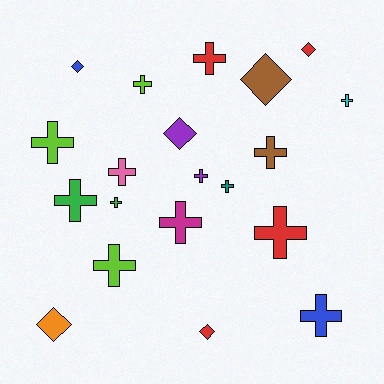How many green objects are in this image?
There are 2 green objects.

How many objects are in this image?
There are 20 objects.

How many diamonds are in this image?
There are 6 diamonds.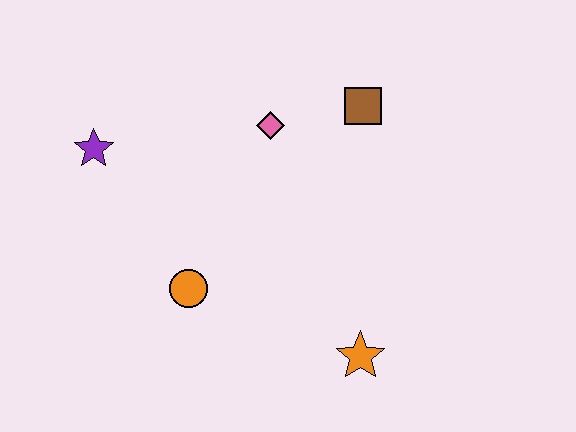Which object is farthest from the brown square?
The purple star is farthest from the brown square.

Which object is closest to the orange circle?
The purple star is closest to the orange circle.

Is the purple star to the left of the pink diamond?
Yes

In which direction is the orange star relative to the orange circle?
The orange star is to the right of the orange circle.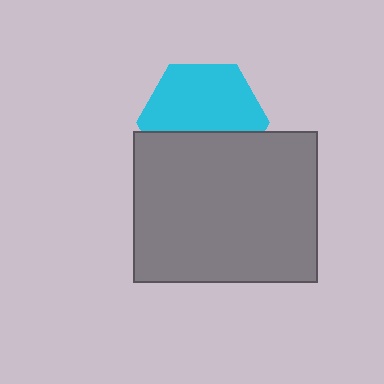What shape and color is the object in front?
The object in front is a gray rectangle.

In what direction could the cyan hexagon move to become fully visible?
The cyan hexagon could move up. That would shift it out from behind the gray rectangle entirely.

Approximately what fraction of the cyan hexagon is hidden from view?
Roughly 40% of the cyan hexagon is hidden behind the gray rectangle.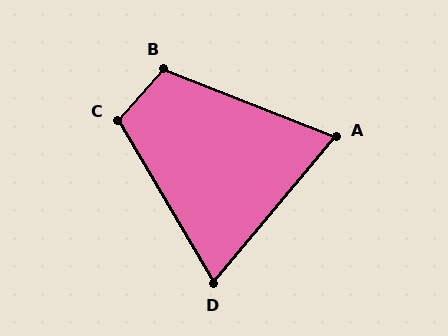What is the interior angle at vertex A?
Approximately 72 degrees (acute).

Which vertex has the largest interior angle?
B, at approximately 110 degrees.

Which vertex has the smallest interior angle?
D, at approximately 70 degrees.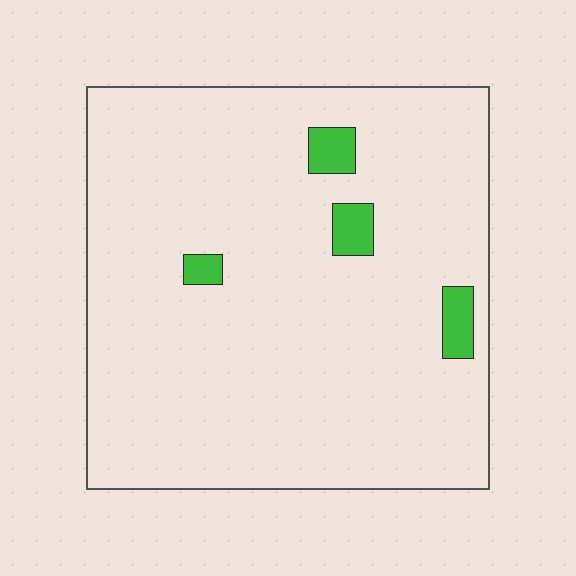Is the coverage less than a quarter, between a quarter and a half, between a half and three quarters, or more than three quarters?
Less than a quarter.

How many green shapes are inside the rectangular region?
4.